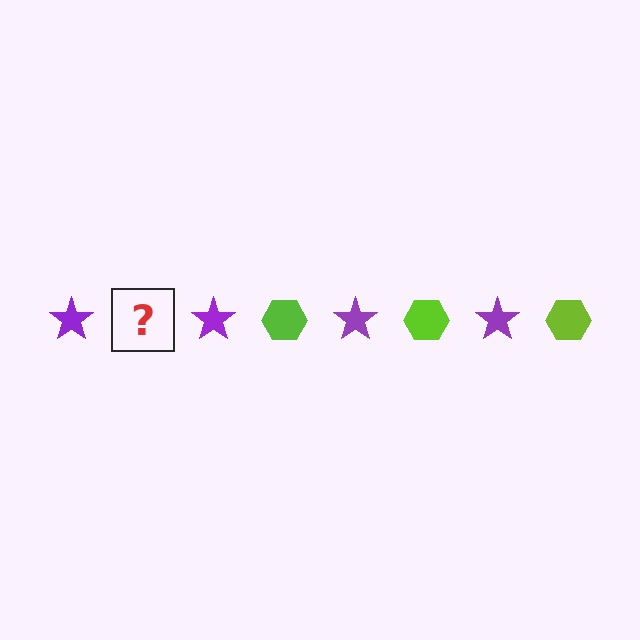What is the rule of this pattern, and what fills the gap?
The rule is that the pattern alternates between purple star and lime hexagon. The gap should be filled with a lime hexagon.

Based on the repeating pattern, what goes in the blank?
The blank should be a lime hexagon.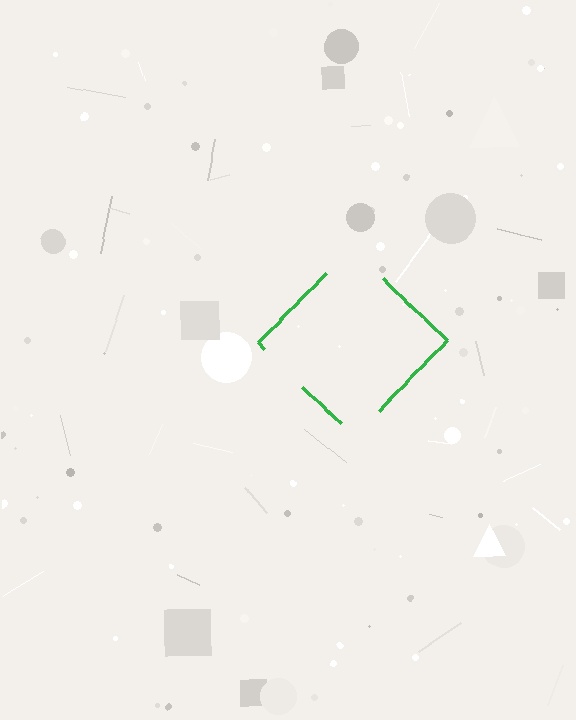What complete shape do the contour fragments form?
The contour fragments form a diamond.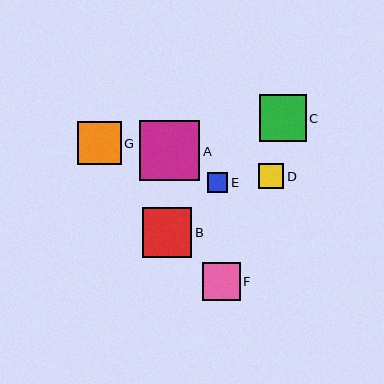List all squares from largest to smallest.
From largest to smallest: A, B, C, G, F, D, E.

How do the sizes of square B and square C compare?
Square B and square C are approximately the same size.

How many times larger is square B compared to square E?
Square B is approximately 2.5 times the size of square E.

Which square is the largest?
Square A is the largest with a size of approximately 60 pixels.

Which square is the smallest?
Square E is the smallest with a size of approximately 20 pixels.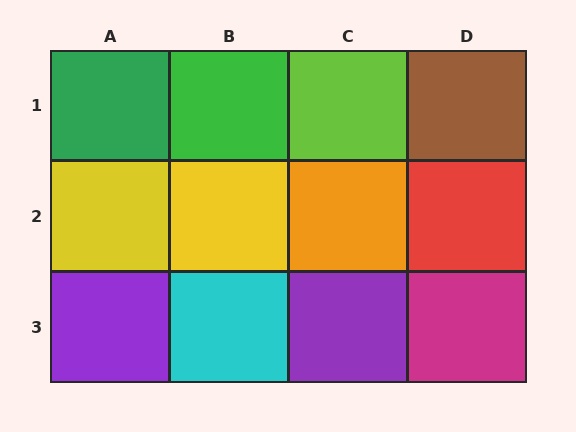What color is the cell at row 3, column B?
Cyan.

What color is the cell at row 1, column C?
Lime.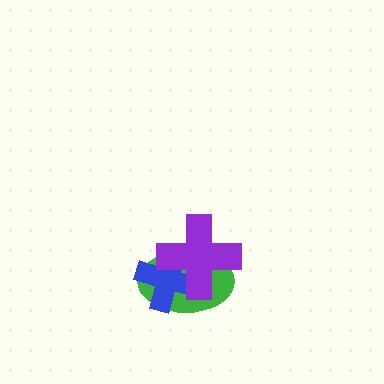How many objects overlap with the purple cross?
2 objects overlap with the purple cross.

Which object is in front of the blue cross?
The purple cross is in front of the blue cross.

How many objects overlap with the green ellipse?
2 objects overlap with the green ellipse.